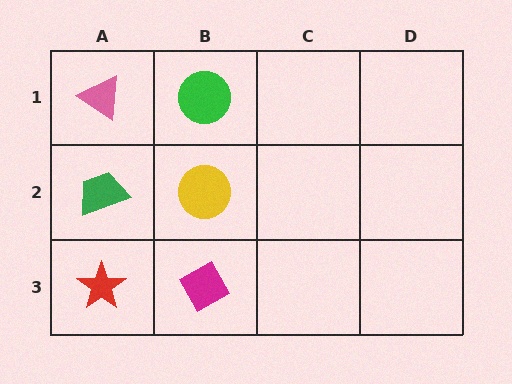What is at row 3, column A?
A red star.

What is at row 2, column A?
A green trapezoid.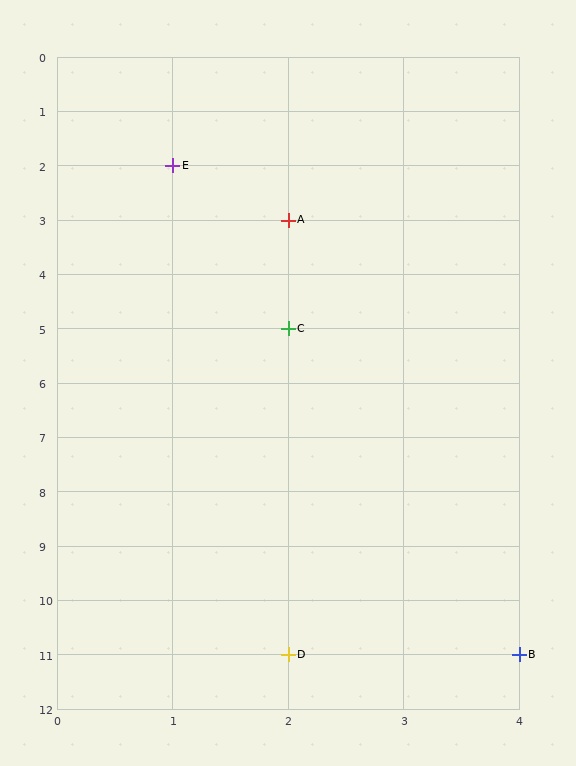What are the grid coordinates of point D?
Point D is at grid coordinates (2, 11).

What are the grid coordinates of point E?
Point E is at grid coordinates (1, 2).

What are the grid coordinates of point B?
Point B is at grid coordinates (4, 11).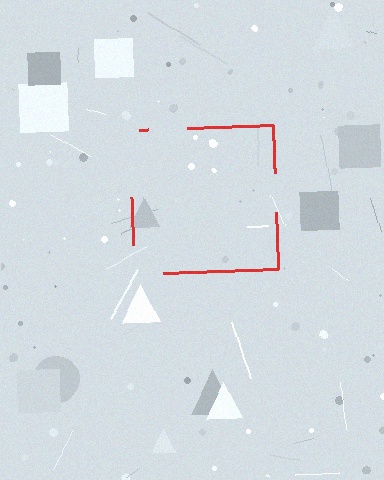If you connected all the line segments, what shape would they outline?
They would outline a square.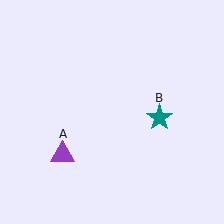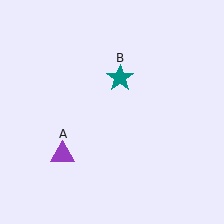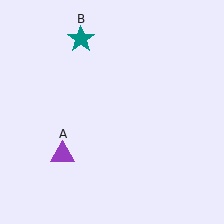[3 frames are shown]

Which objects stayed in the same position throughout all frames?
Purple triangle (object A) remained stationary.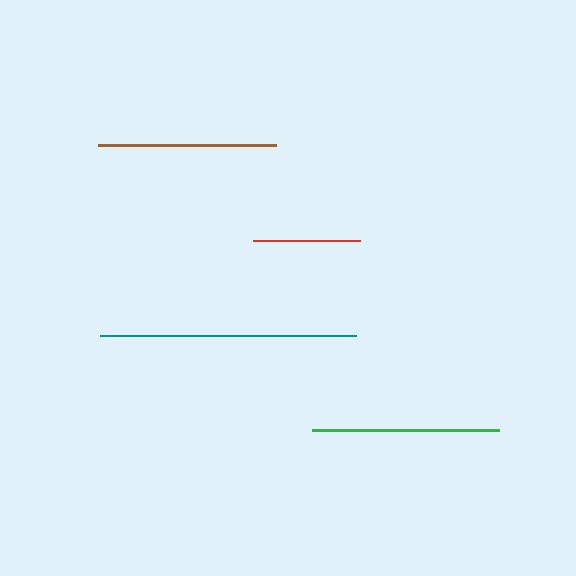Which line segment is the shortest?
The red line is the shortest at approximately 106 pixels.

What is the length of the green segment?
The green segment is approximately 187 pixels long.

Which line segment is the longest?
The teal line is the longest at approximately 256 pixels.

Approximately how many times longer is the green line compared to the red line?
The green line is approximately 1.8 times the length of the red line.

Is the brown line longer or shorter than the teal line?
The teal line is longer than the brown line.